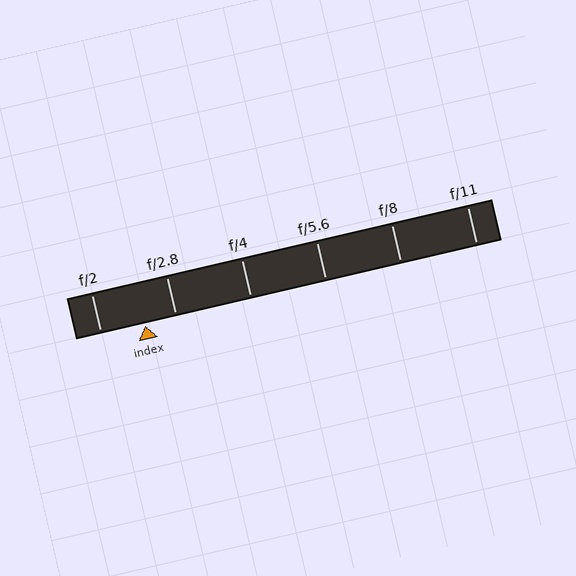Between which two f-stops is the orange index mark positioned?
The index mark is between f/2 and f/2.8.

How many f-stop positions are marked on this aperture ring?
There are 6 f-stop positions marked.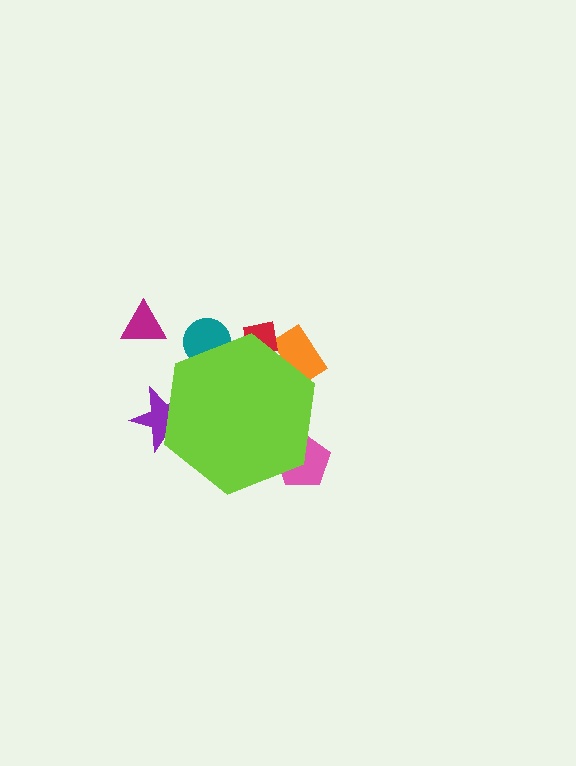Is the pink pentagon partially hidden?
Yes, the pink pentagon is partially hidden behind the lime hexagon.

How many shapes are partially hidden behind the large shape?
5 shapes are partially hidden.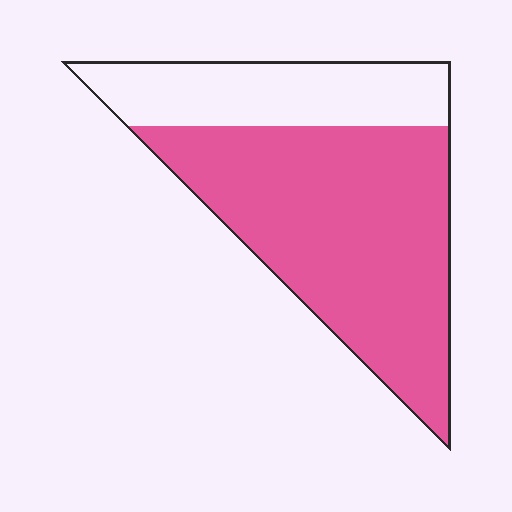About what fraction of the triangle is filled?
About two thirds (2/3).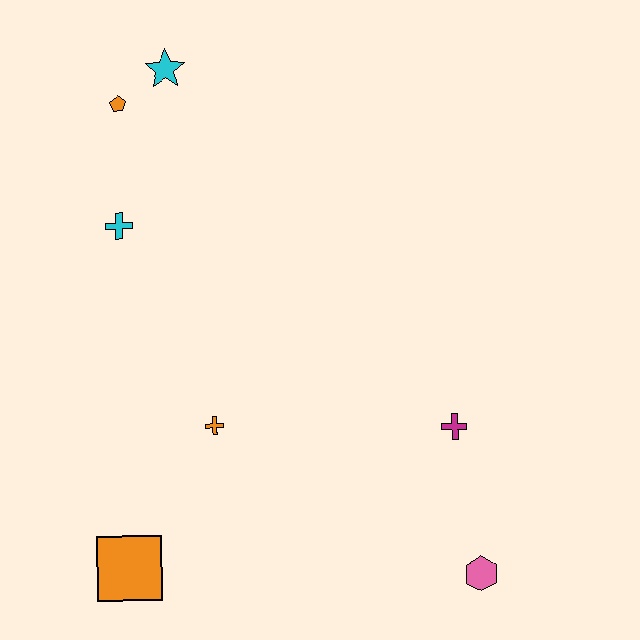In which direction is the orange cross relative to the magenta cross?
The orange cross is to the left of the magenta cross.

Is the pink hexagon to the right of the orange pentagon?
Yes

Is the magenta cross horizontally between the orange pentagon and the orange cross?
No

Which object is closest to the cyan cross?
The orange pentagon is closest to the cyan cross.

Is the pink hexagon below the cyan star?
Yes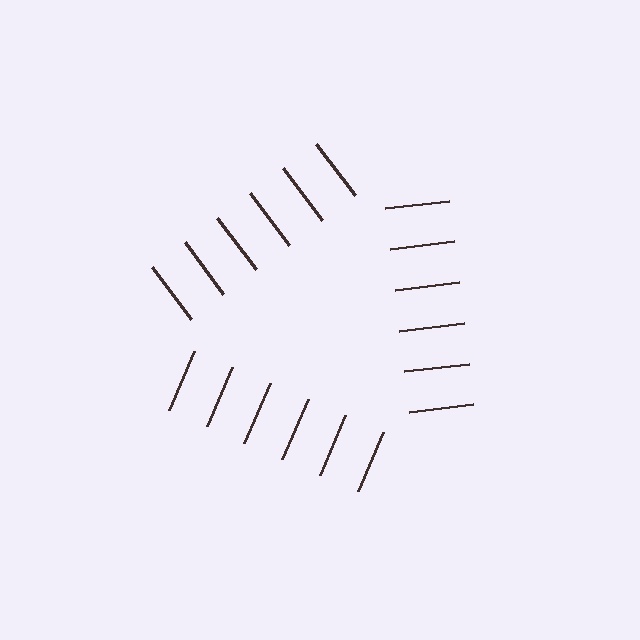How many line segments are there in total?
18 — 6 along each of the 3 edges.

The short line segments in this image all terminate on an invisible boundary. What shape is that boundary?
An illusory triangle — the line segments terminate on its edges but no continuous stroke is drawn.